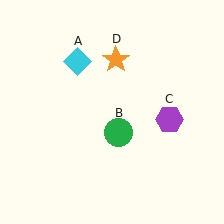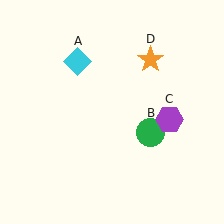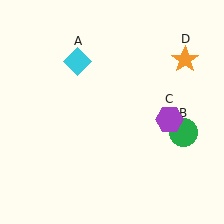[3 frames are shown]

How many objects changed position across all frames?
2 objects changed position: green circle (object B), orange star (object D).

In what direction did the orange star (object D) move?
The orange star (object D) moved right.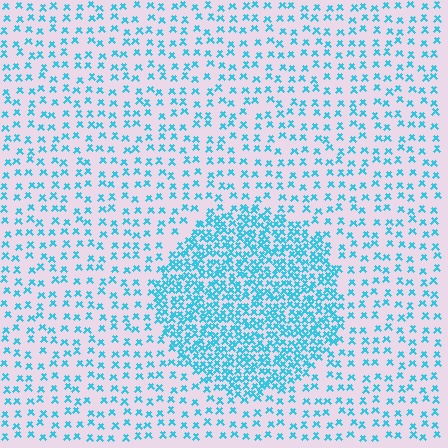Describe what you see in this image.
The image contains small cyan elements arranged at two different densities. A circle-shaped region is visible where the elements are more densely packed than the surrounding area.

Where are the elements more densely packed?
The elements are more densely packed inside the circle boundary.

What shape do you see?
I see a circle.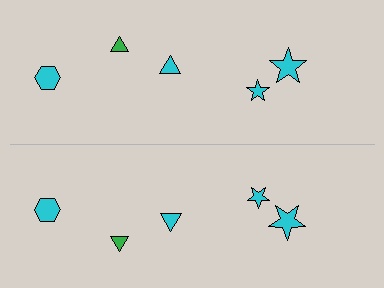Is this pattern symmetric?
Yes, this pattern has bilateral (reflection) symmetry.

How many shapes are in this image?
There are 10 shapes in this image.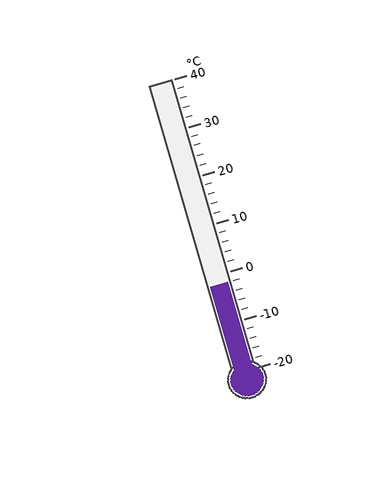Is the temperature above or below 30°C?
The temperature is below 30°C.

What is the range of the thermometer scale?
The thermometer scale ranges from -20°C to 40°C.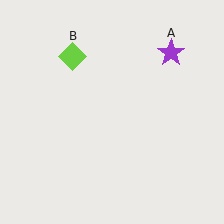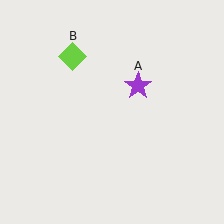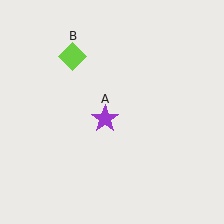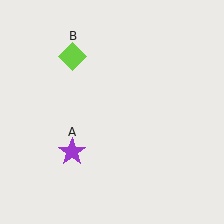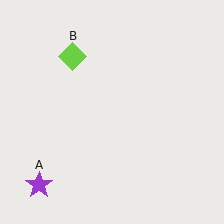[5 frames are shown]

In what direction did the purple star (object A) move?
The purple star (object A) moved down and to the left.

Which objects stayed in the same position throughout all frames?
Lime diamond (object B) remained stationary.